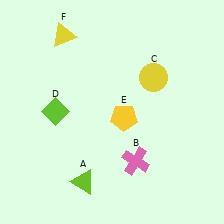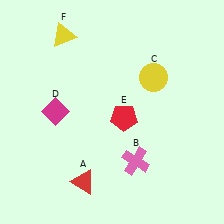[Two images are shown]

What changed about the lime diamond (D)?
In Image 1, D is lime. In Image 2, it changed to magenta.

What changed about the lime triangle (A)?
In Image 1, A is lime. In Image 2, it changed to red.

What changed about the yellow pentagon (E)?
In Image 1, E is yellow. In Image 2, it changed to red.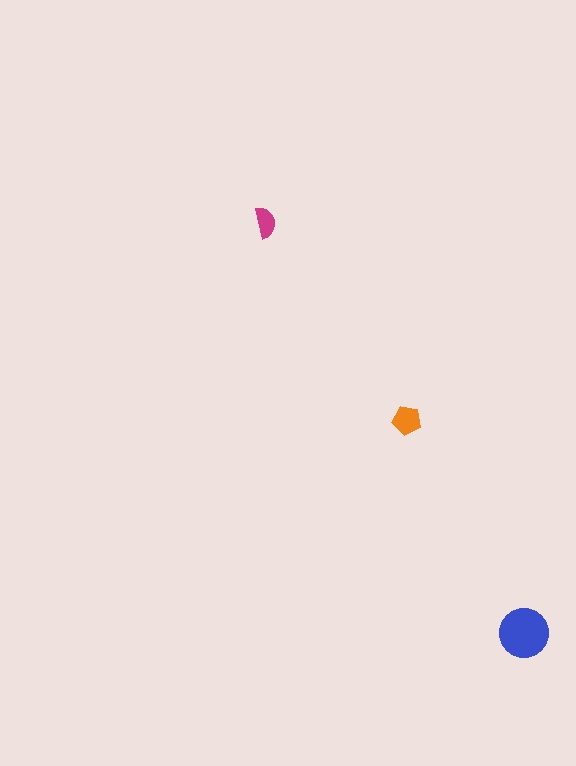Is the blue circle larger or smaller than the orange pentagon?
Larger.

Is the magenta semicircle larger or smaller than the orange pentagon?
Smaller.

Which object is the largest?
The blue circle.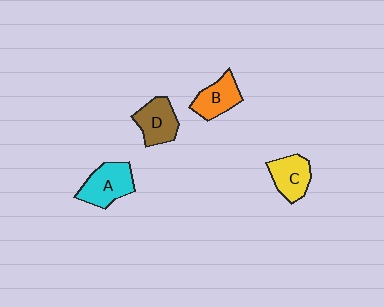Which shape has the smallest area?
Shape B (orange).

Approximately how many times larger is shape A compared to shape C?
Approximately 1.2 times.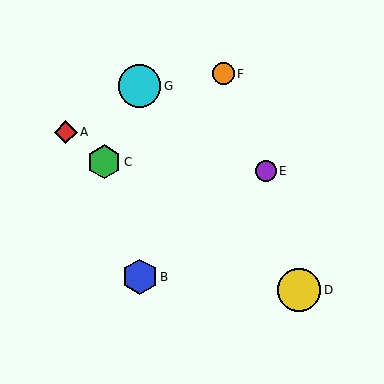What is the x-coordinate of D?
Object D is at x≈299.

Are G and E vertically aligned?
No, G is at x≈140 and E is at x≈266.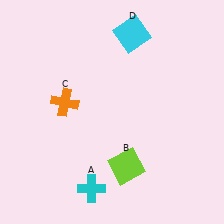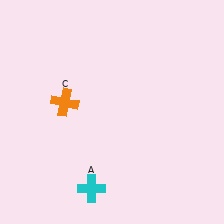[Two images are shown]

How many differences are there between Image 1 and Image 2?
There are 2 differences between the two images.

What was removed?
The cyan square (D), the lime square (B) were removed in Image 2.